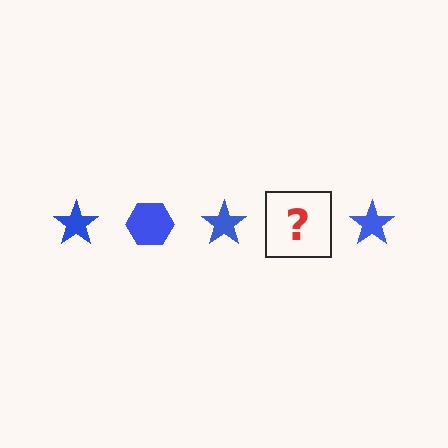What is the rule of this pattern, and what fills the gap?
The rule is that the pattern cycles through star, hexagon shapes in blue. The gap should be filled with a blue hexagon.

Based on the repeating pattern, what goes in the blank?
The blank should be a blue hexagon.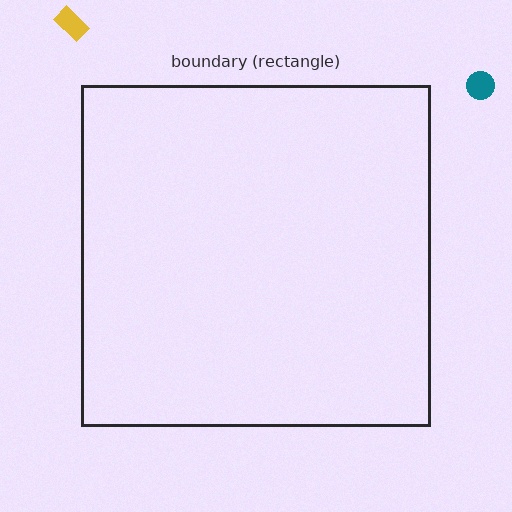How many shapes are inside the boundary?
0 inside, 2 outside.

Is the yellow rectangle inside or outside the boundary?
Outside.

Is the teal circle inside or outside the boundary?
Outside.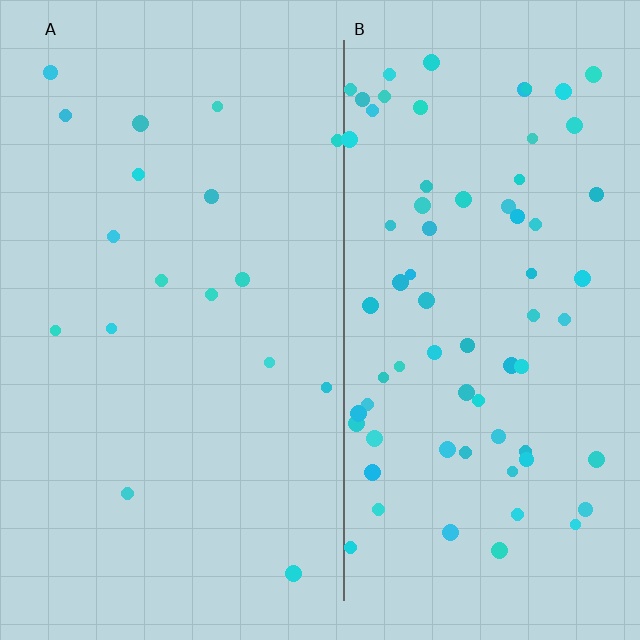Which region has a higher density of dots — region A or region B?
B (the right).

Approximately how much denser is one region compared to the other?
Approximately 4.1× — region B over region A.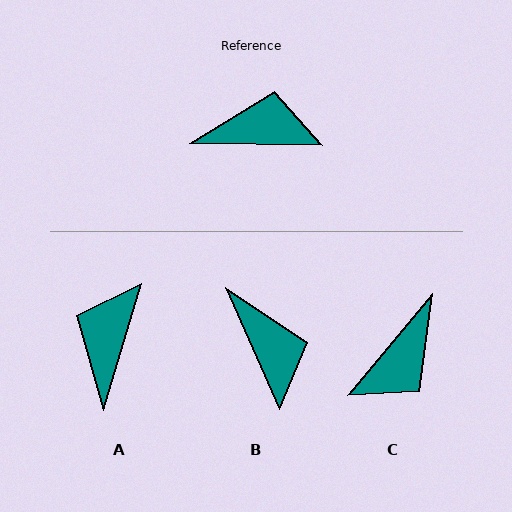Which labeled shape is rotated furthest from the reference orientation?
C, about 129 degrees away.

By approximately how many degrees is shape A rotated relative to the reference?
Approximately 74 degrees counter-clockwise.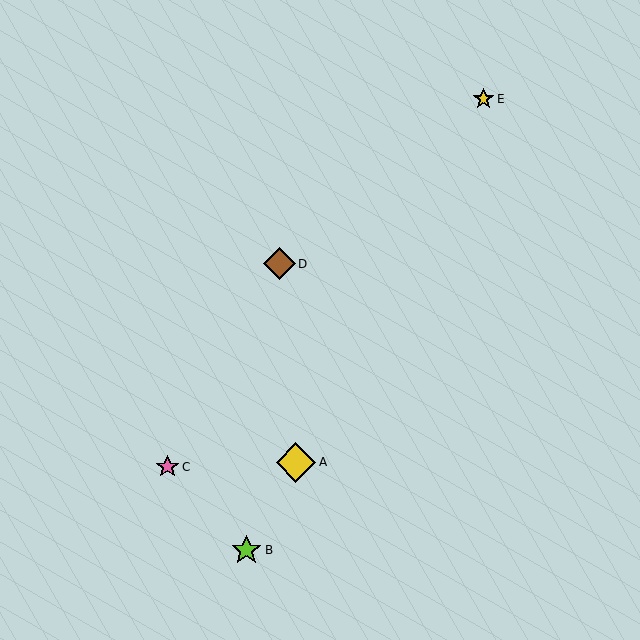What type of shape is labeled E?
Shape E is a yellow star.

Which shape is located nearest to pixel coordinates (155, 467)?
The pink star (labeled C) at (168, 467) is nearest to that location.